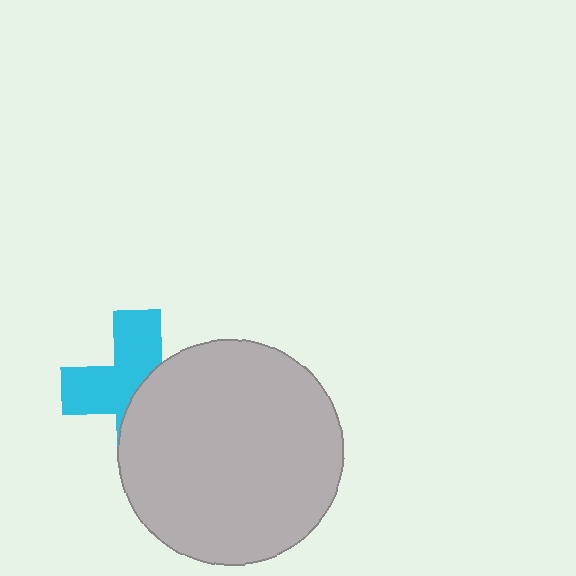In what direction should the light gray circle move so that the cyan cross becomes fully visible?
The light gray circle should move right. That is the shortest direction to clear the overlap and leave the cyan cross fully visible.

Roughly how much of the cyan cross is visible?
About half of it is visible (roughly 51%).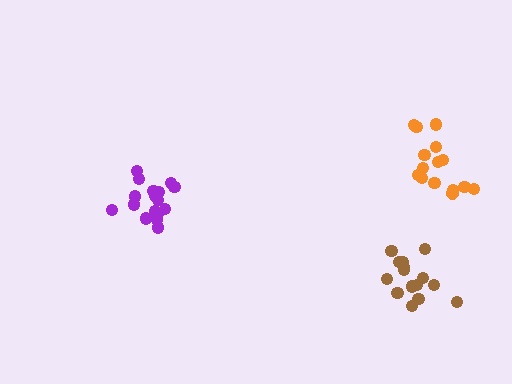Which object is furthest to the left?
The purple cluster is leftmost.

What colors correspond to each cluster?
The clusters are colored: purple, brown, orange.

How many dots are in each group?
Group 1: 17 dots, Group 2: 16 dots, Group 3: 15 dots (48 total).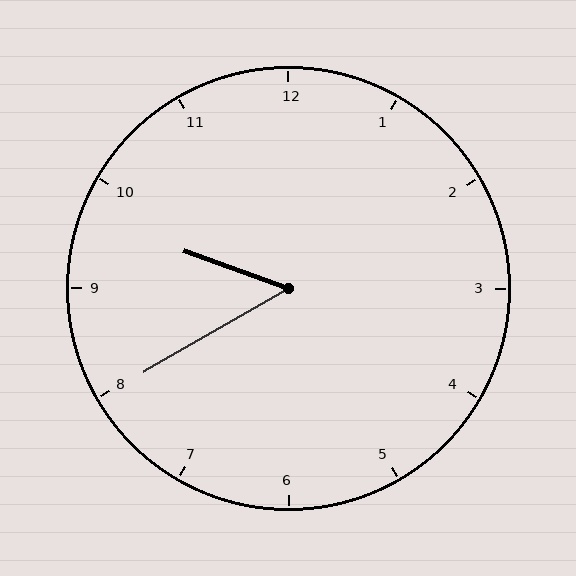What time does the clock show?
9:40.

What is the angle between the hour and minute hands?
Approximately 50 degrees.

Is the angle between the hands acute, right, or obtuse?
It is acute.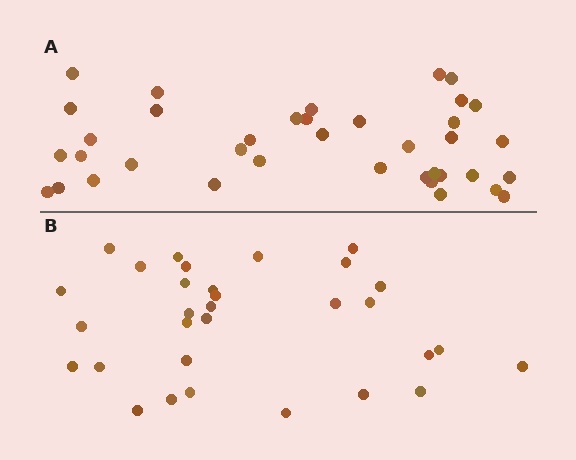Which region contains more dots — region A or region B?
Region A (the top region) has more dots.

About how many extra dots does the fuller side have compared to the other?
Region A has roughly 8 or so more dots than region B.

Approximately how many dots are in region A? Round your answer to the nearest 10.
About 40 dots. (The exact count is 38, which rounds to 40.)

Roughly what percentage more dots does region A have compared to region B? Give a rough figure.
About 25% more.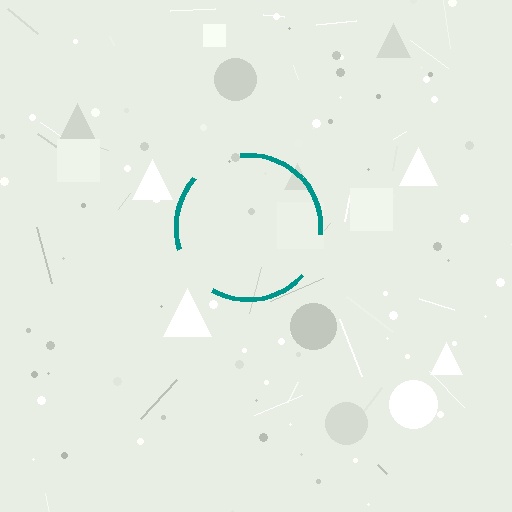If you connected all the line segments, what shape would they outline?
They would outline a circle.